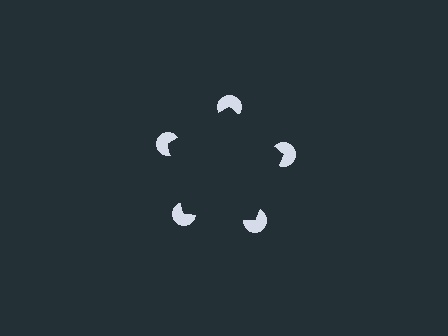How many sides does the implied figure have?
5 sides.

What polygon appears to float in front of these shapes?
An illusory pentagon — its edges are inferred from the aligned wedge cuts in the pac-man discs, not physically drawn.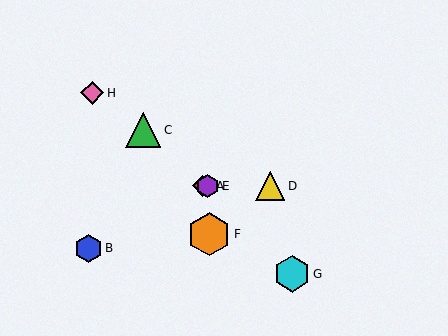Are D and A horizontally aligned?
Yes, both are at y≈186.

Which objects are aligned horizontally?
Objects A, D, E are aligned horizontally.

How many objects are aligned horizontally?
3 objects (A, D, E) are aligned horizontally.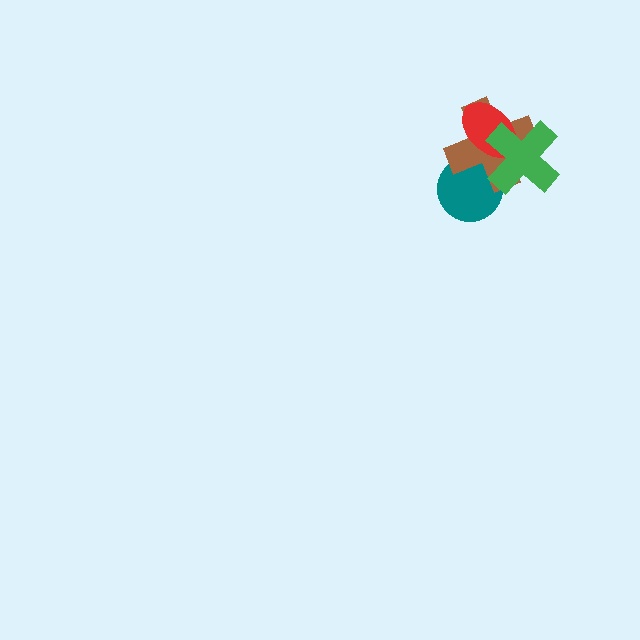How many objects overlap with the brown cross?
3 objects overlap with the brown cross.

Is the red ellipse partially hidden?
Yes, it is partially covered by another shape.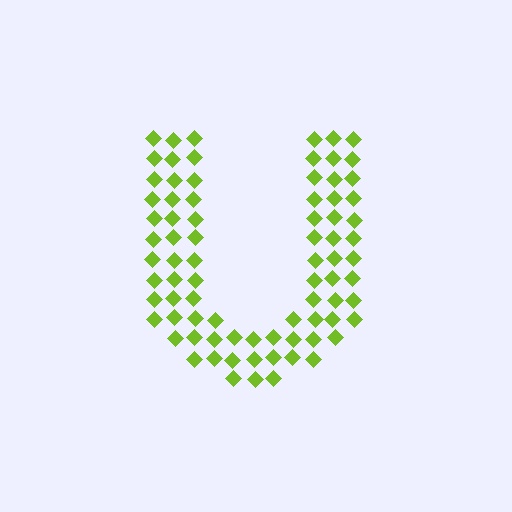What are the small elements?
The small elements are diamonds.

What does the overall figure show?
The overall figure shows the letter U.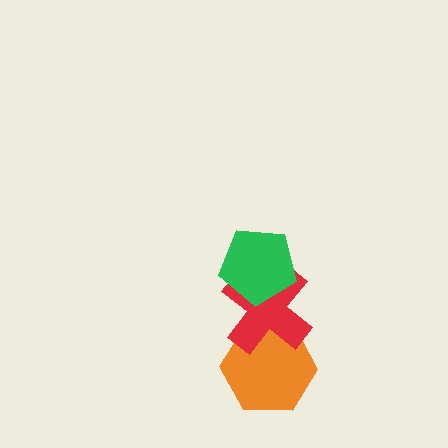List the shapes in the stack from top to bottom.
From top to bottom: the green pentagon, the red cross, the orange hexagon.